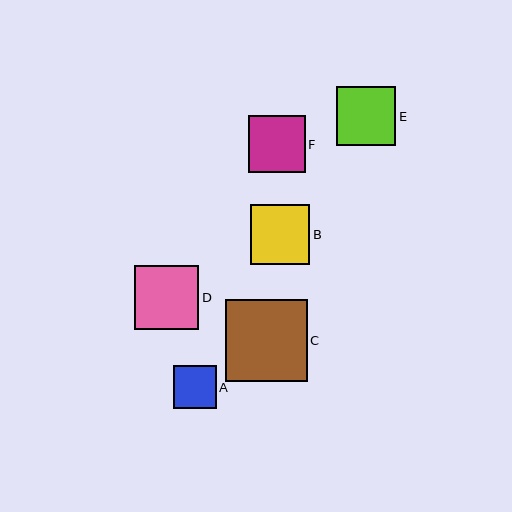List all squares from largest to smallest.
From largest to smallest: C, D, B, E, F, A.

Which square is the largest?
Square C is the largest with a size of approximately 82 pixels.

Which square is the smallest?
Square A is the smallest with a size of approximately 43 pixels.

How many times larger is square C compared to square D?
Square C is approximately 1.3 times the size of square D.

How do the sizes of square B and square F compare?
Square B and square F are approximately the same size.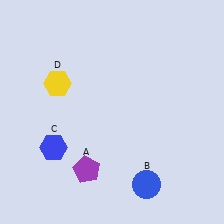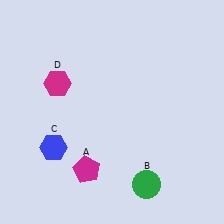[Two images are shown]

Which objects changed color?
A changed from purple to magenta. B changed from blue to green. D changed from yellow to magenta.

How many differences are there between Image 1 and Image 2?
There are 3 differences between the two images.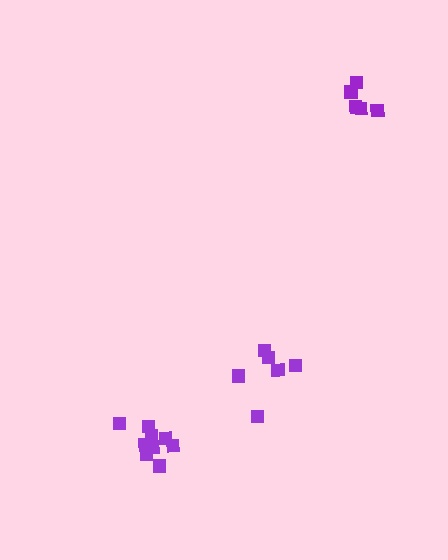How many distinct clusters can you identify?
There are 3 distinct clusters.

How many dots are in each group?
Group 1: 9 dots, Group 2: 6 dots, Group 3: 5 dots (20 total).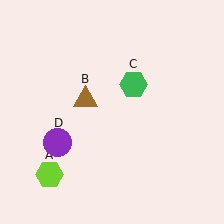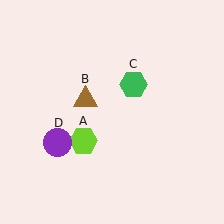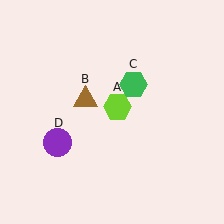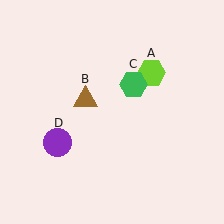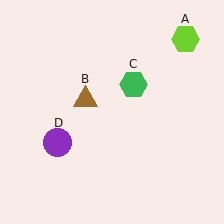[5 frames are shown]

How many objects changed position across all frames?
1 object changed position: lime hexagon (object A).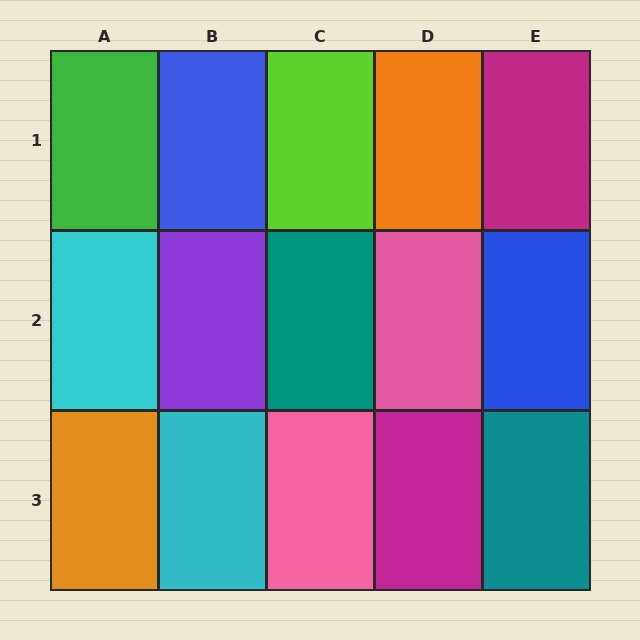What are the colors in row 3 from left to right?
Orange, cyan, pink, magenta, teal.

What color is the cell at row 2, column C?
Teal.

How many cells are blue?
2 cells are blue.